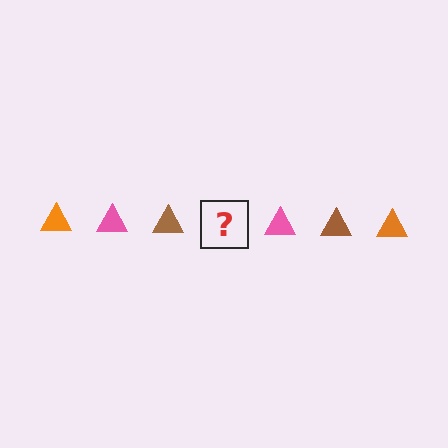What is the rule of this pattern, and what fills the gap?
The rule is that the pattern cycles through orange, pink, brown triangles. The gap should be filled with an orange triangle.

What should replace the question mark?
The question mark should be replaced with an orange triangle.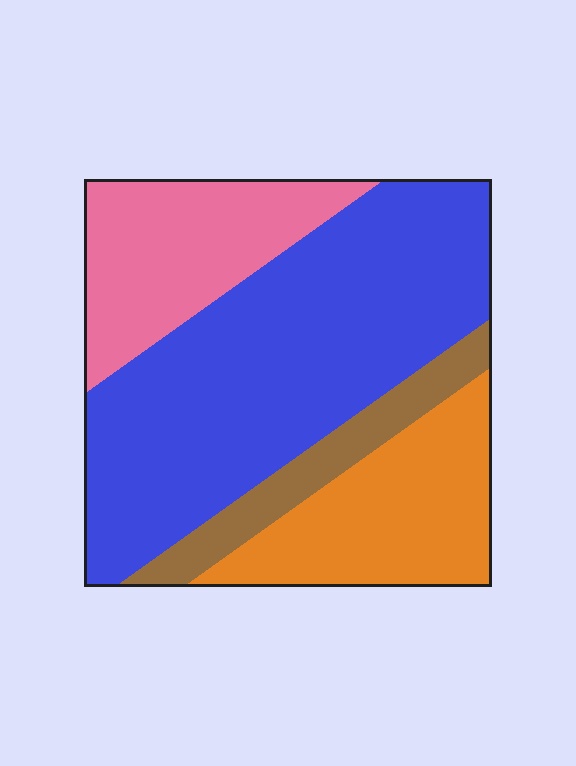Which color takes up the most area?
Blue, at roughly 50%.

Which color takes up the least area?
Brown, at roughly 10%.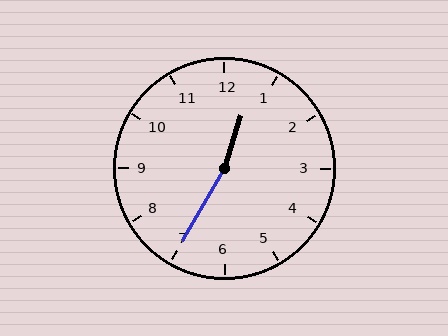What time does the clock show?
12:35.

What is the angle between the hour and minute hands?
Approximately 168 degrees.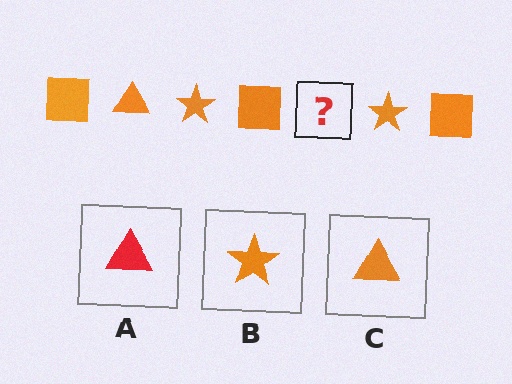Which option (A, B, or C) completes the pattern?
C.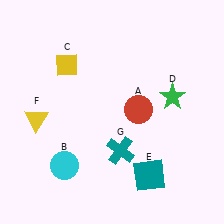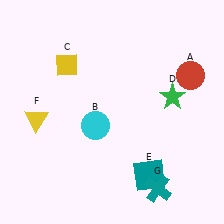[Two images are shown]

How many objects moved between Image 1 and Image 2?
3 objects moved between the two images.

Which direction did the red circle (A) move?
The red circle (A) moved right.